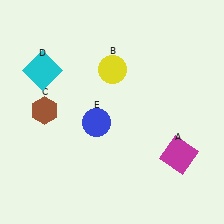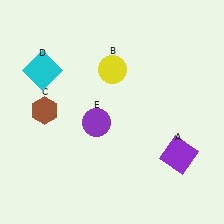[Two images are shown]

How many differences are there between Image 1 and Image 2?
There are 2 differences between the two images.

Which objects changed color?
A changed from magenta to purple. E changed from blue to purple.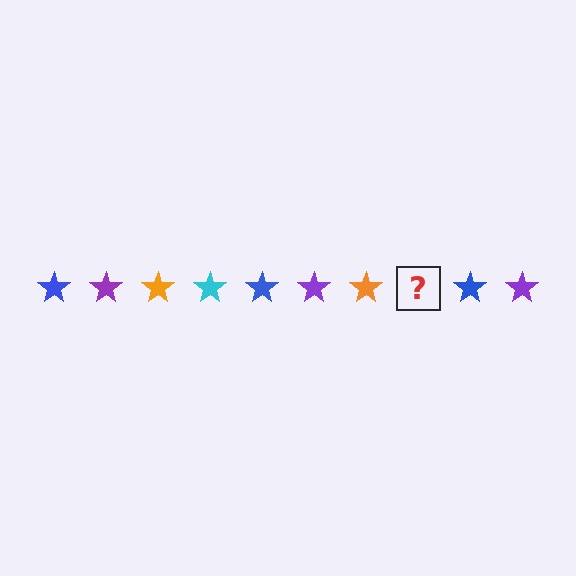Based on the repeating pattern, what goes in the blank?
The blank should be a cyan star.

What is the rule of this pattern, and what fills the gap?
The rule is that the pattern cycles through blue, purple, orange, cyan stars. The gap should be filled with a cyan star.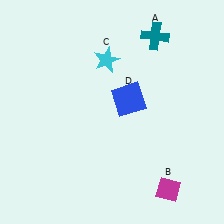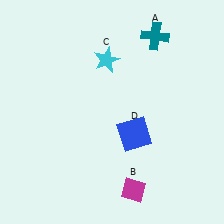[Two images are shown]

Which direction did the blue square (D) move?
The blue square (D) moved down.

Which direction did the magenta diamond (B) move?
The magenta diamond (B) moved left.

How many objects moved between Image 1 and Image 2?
2 objects moved between the two images.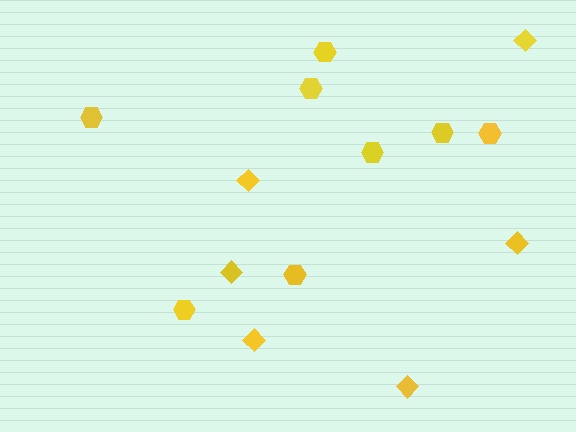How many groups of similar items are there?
There are 2 groups: one group of hexagons (8) and one group of diamonds (6).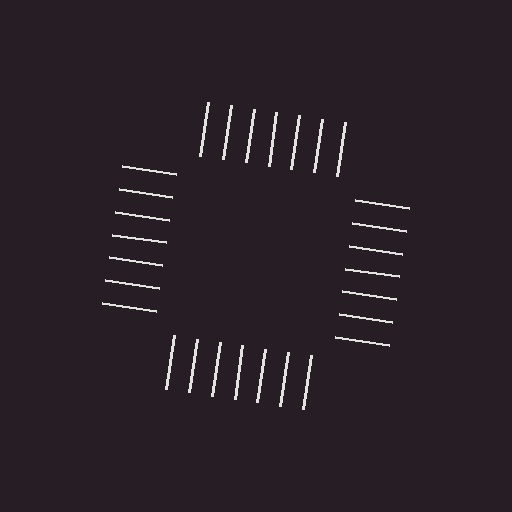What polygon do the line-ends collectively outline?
An illusory square — the line segments terminate on its edges but no continuous stroke is drawn.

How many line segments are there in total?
28 — 7 along each of the 4 edges.